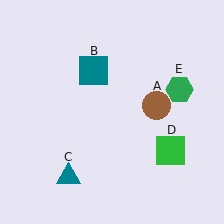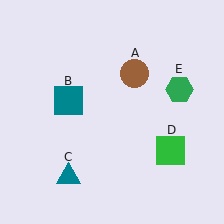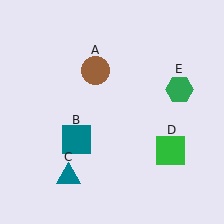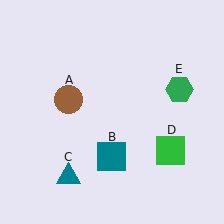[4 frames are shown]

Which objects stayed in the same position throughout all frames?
Teal triangle (object C) and green square (object D) and green hexagon (object E) remained stationary.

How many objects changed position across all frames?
2 objects changed position: brown circle (object A), teal square (object B).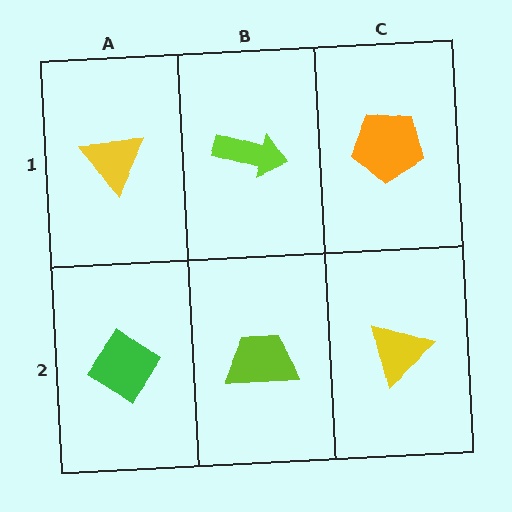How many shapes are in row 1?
3 shapes.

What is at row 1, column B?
A lime arrow.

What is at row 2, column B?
A lime trapezoid.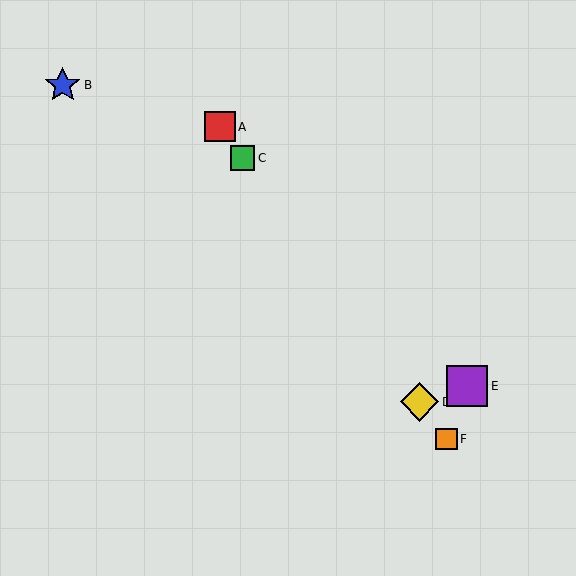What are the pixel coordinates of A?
Object A is at (220, 127).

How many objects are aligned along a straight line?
4 objects (A, C, D, F) are aligned along a straight line.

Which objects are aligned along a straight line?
Objects A, C, D, F are aligned along a straight line.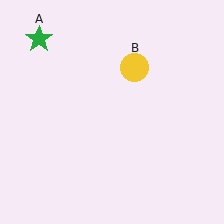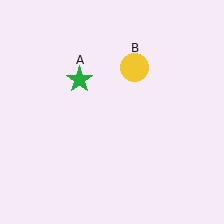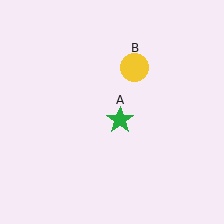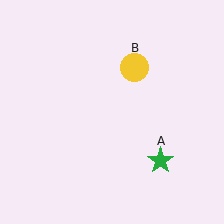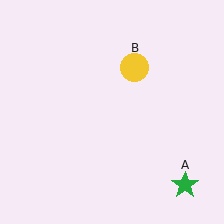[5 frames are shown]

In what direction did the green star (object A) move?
The green star (object A) moved down and to the right.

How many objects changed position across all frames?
1 object changed position: green star (object A).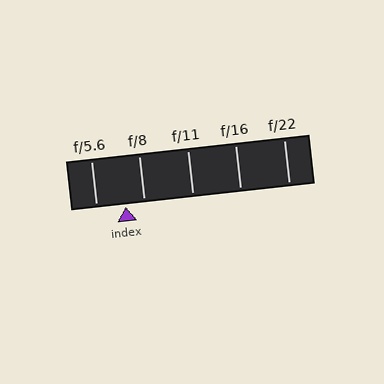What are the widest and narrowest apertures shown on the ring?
The widest aperture shown is f/5.6 and the narrowest is f/22.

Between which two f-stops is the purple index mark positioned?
The index mark is between f/5.6 and f/8.